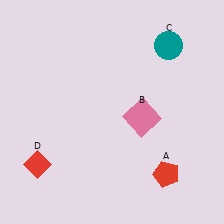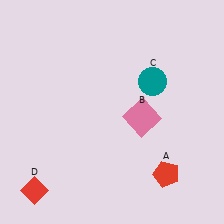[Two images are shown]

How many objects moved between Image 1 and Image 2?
2 objects moved between the two images.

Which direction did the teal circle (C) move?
The teal circle (C) moved down.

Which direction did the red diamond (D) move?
The red diamond (D) moved down.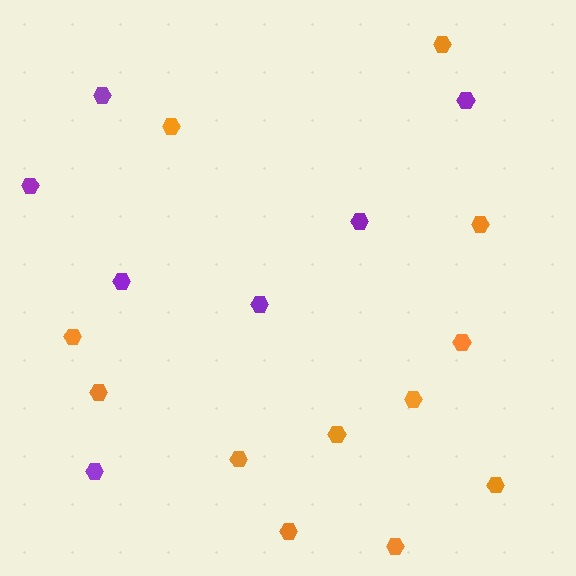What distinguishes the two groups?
There are 2 groups: one group of orange hexagons (12) and one group of purple hexagons (7).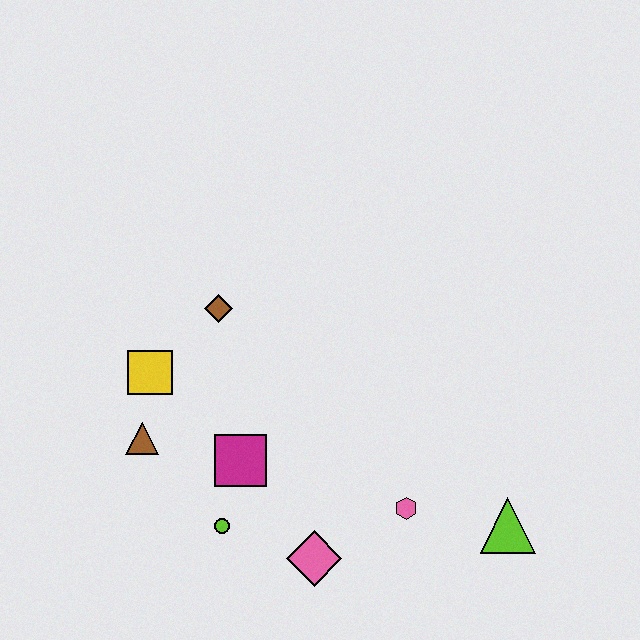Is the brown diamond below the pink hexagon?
No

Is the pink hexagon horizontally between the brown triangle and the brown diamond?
No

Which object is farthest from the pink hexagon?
The yellow square is farthest from the pink hexagon.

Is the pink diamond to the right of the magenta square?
Yes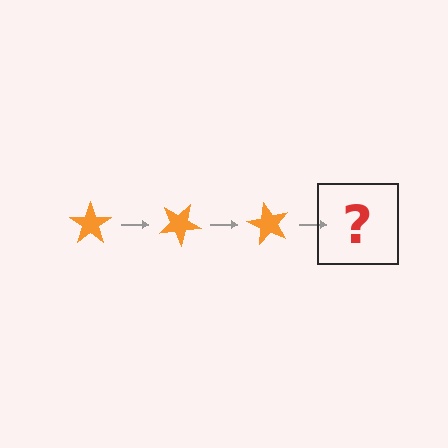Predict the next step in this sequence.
The next step is an orange star rotated 90 degrees.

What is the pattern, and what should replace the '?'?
The pattern is that the star rotates 30 degrees each step. The '?' should be an orange star rotated 90 degrees.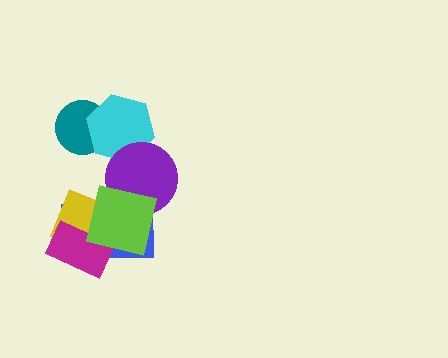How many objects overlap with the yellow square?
3 objects overlap with the yellow square.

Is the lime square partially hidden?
No, no other shape covers it.